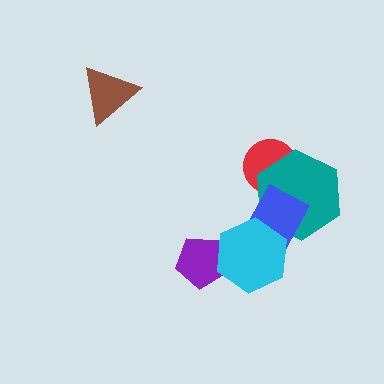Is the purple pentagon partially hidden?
Yes, it is partially covered by another shape.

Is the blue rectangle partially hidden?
Yes, it is partially covered by another shape.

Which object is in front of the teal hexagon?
The blue rectangle is in front of the teal hexagon.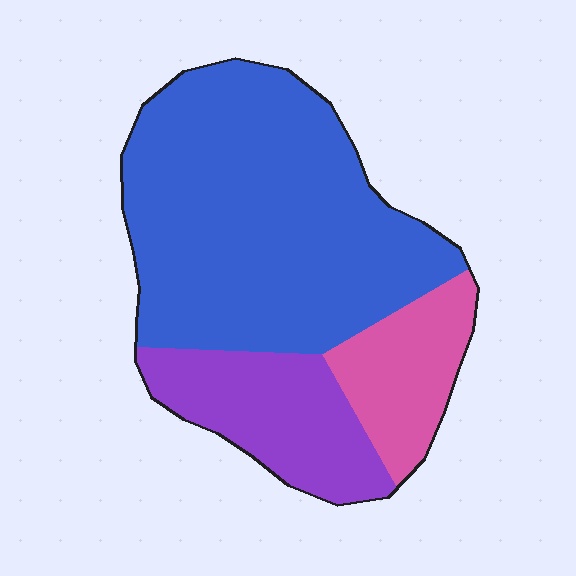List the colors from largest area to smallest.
From largest to smallest: blue, purple, pink.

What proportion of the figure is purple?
Purple covers around 20% of the figure.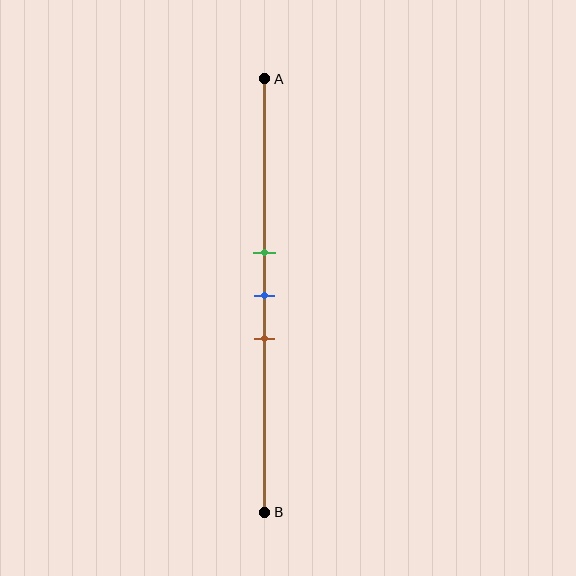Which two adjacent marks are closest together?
The green and blue marks are the closest adjacent pair.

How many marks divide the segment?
There are 3 marks dividing the segment.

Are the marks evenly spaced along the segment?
Yes, the marks are approximately evenly spaced.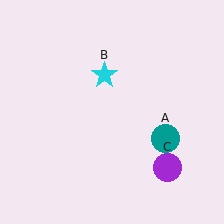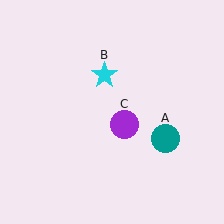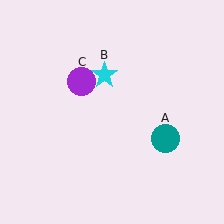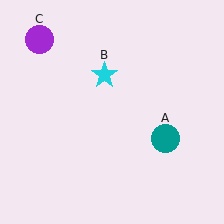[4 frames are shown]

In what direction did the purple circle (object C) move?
The purple circle (object C) moved up and to the left.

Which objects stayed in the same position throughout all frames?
Teal circle (object A) and cyan star (object B) remained stationary.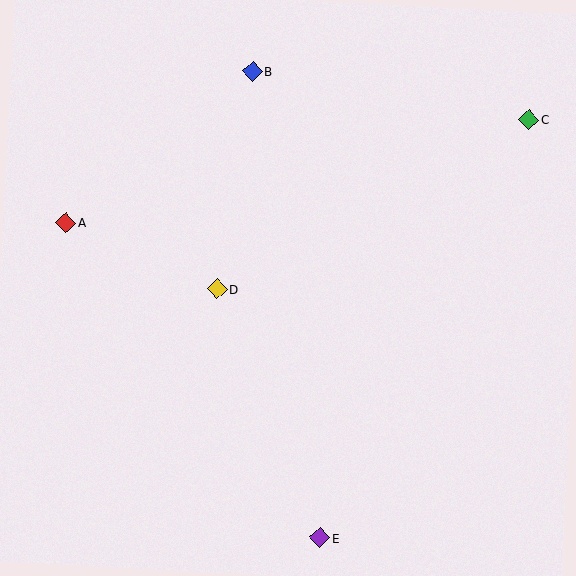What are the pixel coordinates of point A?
Point A is at (66, 223).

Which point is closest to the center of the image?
Point D at (217, 289) is closest to the center.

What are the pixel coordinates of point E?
Point E is at (320, 538).